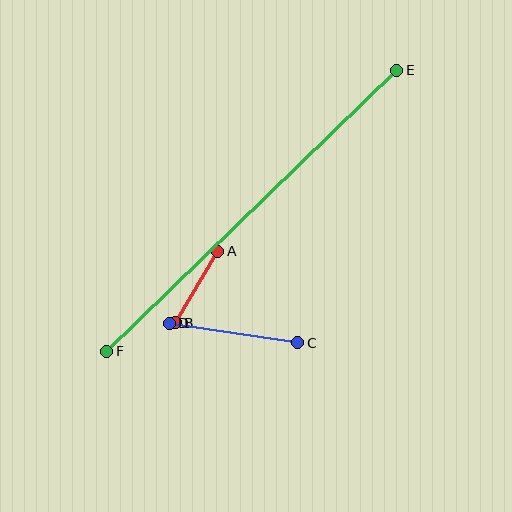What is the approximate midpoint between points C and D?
The midpoint is at approximately (233, 333) pixels.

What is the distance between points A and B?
The distance is approximately 84 pixels.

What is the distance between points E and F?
The distance is approximately 404 pixels.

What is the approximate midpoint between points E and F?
The midpoint is at approximately (252, 211) pixels.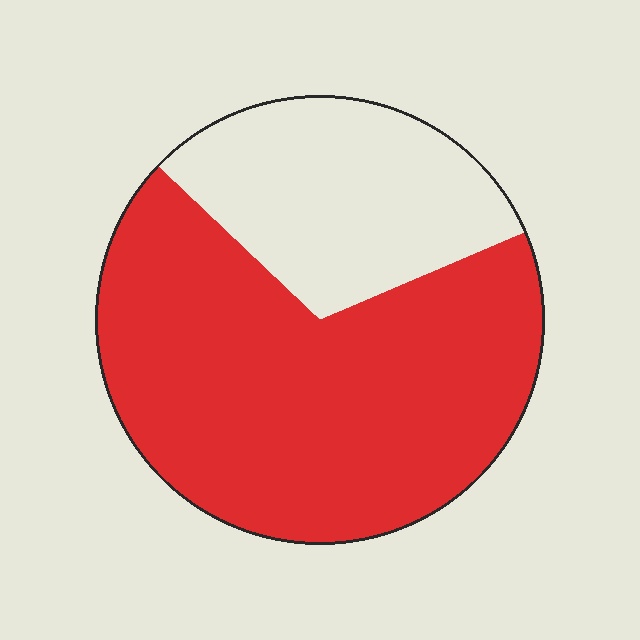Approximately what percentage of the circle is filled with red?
Approximately 70%.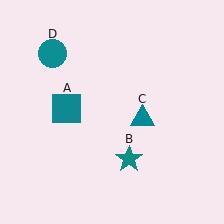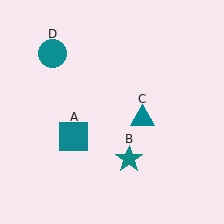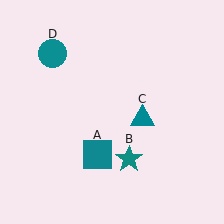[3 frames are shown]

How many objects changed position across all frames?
1 object changed position: teal square (object A).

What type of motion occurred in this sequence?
The teal square (object A) rotated counterclockwise around the center of the scene.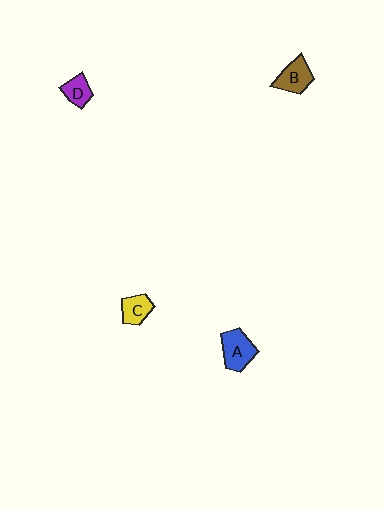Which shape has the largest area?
Shape A (blue).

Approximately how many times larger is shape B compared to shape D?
Approximately 1.4 times.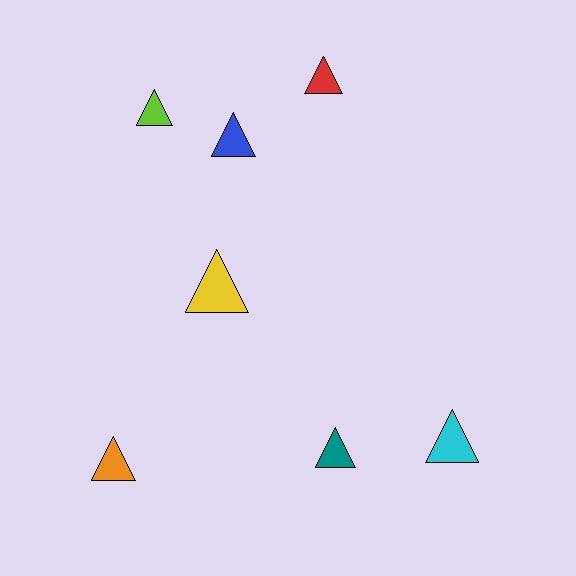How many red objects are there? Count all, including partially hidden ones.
There is 1 red object.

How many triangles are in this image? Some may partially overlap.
There are 7 triangles.